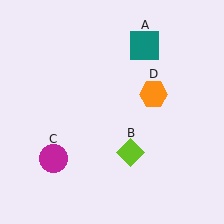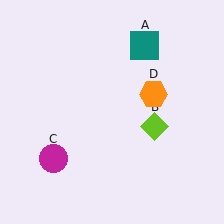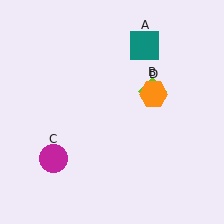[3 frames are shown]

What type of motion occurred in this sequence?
The lime diamond (object B) rotated counterclockwise around the center of the scene.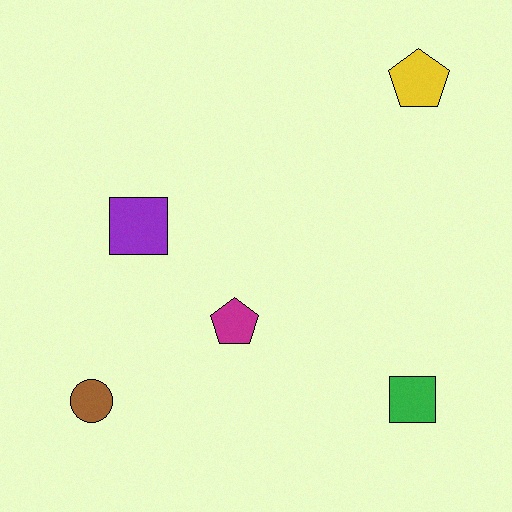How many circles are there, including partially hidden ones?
There is 1 circle.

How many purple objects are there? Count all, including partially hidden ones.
There is 1 purple object.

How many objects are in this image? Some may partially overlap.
There are 5 objects.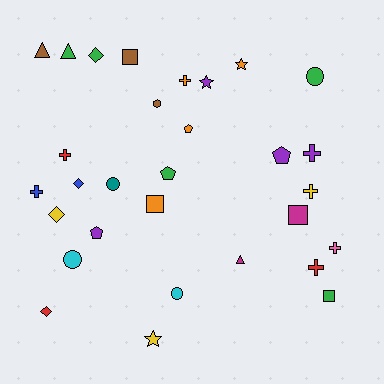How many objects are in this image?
There are 30 objects.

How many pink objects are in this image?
There is 1 pink object.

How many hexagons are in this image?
There is 1 hexagon.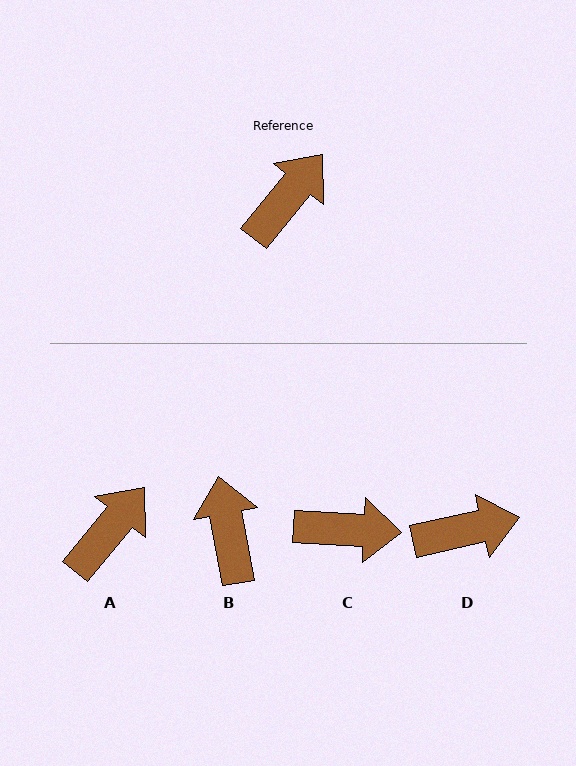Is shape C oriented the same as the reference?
No, it is off by about 54 degrees.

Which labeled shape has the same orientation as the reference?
A.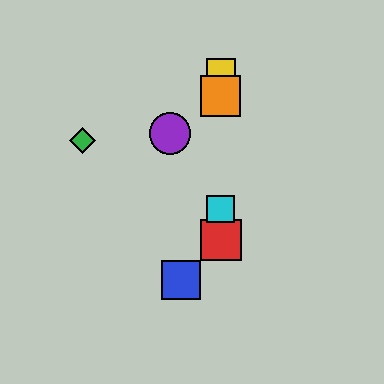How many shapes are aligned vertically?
4 shapes (the red square, the yellow square, the orange square, the cyan square) are aligned vertically.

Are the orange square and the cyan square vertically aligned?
Yes, both are at x≈221.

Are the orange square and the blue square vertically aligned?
No, the orange square is at x≈221 and the blue square is at x≈181.